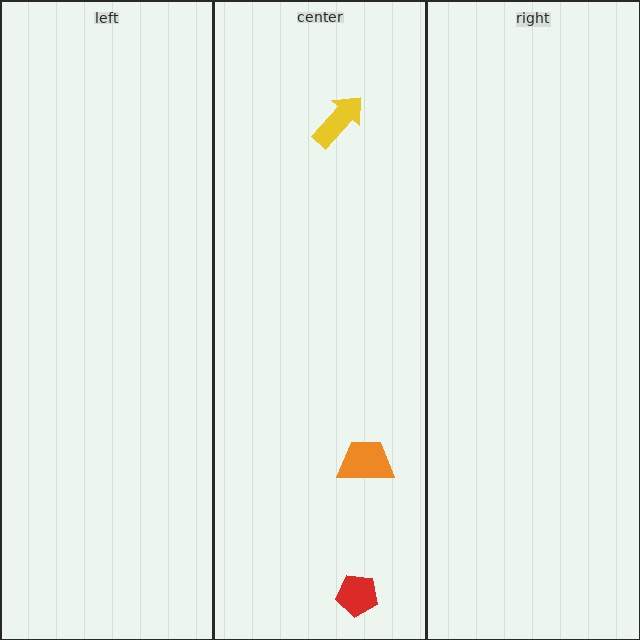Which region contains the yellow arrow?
The center region.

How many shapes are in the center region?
3.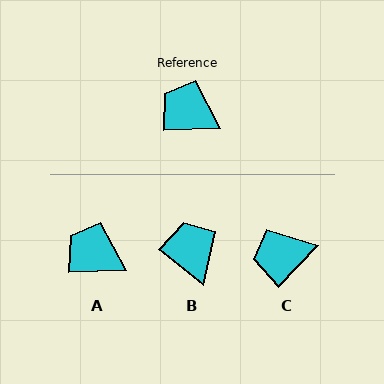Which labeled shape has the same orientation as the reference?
A.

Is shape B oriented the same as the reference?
No, it is off by about 41 degrees.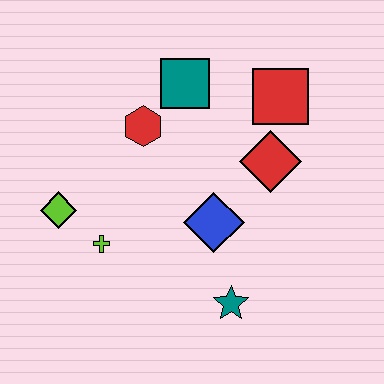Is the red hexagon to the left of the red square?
Yes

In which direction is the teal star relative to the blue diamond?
The teal star is below the blue diamond.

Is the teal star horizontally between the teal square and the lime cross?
No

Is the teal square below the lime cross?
No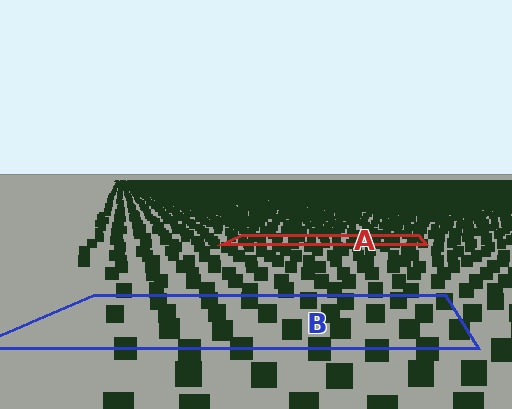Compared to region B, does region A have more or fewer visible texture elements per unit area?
Region A has more texture elements per unit area — they are packed more densely because it is farther away.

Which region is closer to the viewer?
Region B is closer. The texture elements there are larger and more spread out.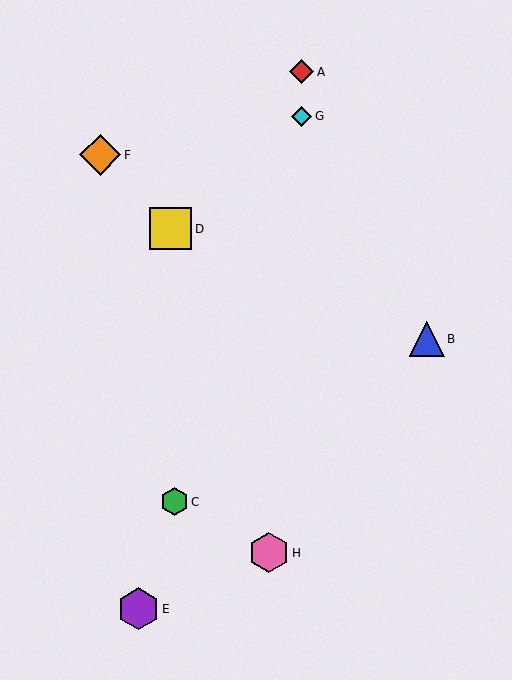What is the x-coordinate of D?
Object D is at x≈171.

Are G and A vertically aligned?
Yes, both are at x≈302.